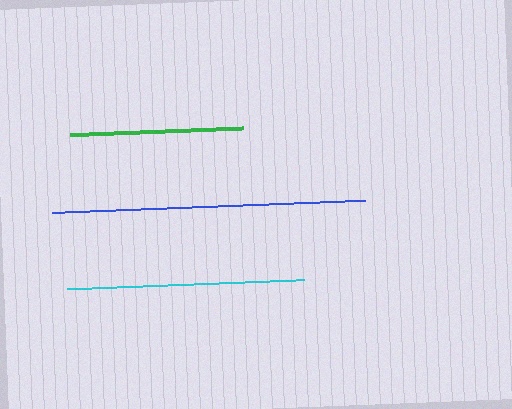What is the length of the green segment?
The green segment is approximately 172 pixels long.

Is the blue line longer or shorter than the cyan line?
The blue line is longer than the cyan line.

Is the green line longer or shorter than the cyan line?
The cyan line is longer than the green line.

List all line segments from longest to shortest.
From longest to shortest: blue, cyan, green.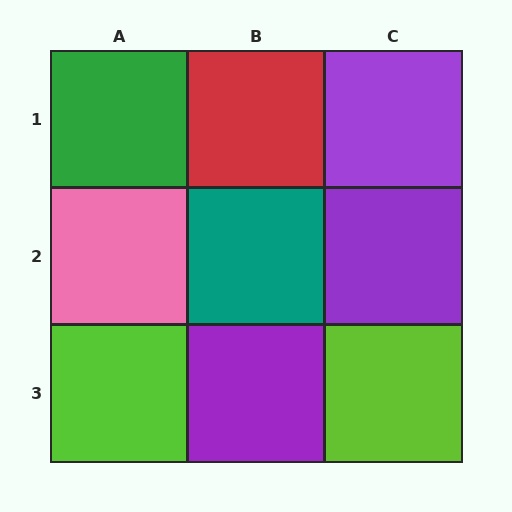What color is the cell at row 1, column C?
Purple.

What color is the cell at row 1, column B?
Red.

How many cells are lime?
2 cells are lime.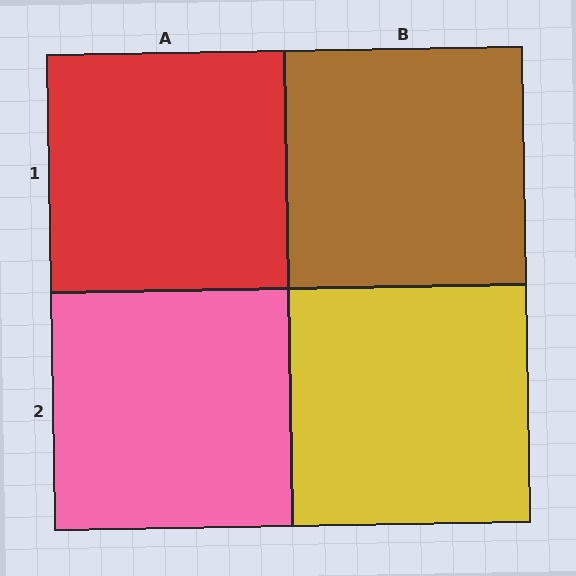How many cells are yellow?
1 cell is yellow.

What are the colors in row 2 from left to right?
Pink, yellow.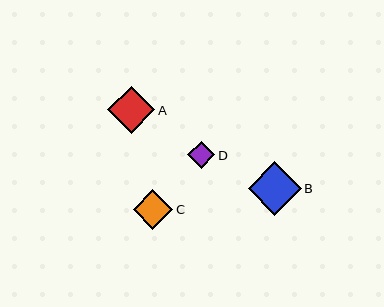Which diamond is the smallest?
Diamond D is the smallest with a size of approximately 27 pixels.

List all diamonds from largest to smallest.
From largest to smallest: B, A, C, D.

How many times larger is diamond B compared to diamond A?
Diamond B is approximately 1.1 times the size of diamond A.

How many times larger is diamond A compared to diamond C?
Diamond A is approximately 1.2 times the size of diamond C.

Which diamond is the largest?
Diamond B is the largest with a size of approximately 53 pixels.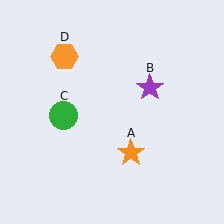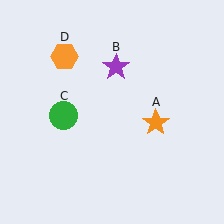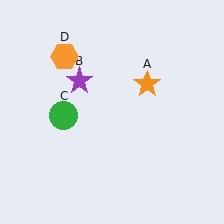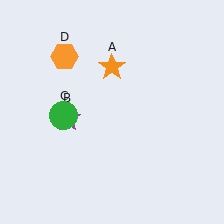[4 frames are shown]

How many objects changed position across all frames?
2 objects changed position: orange star (object A), purple star (object B).